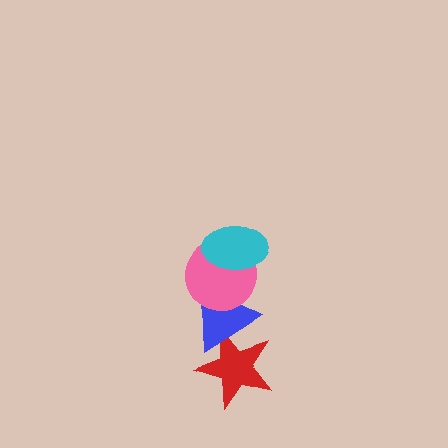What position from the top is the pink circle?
The pink circle is 2nd from the top.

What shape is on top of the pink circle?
The cyan ellipse is on top of the pink circle.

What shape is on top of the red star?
The blue triangle is on top of the red star.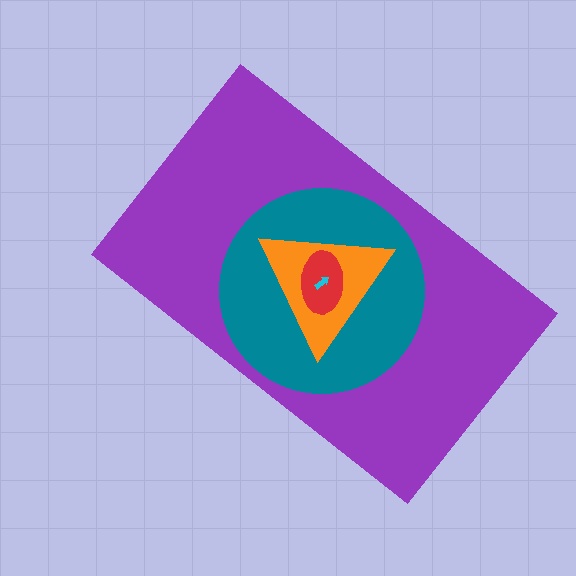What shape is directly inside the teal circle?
The orange triangle.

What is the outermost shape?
The purple rectangle.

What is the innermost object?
The cyan arrow.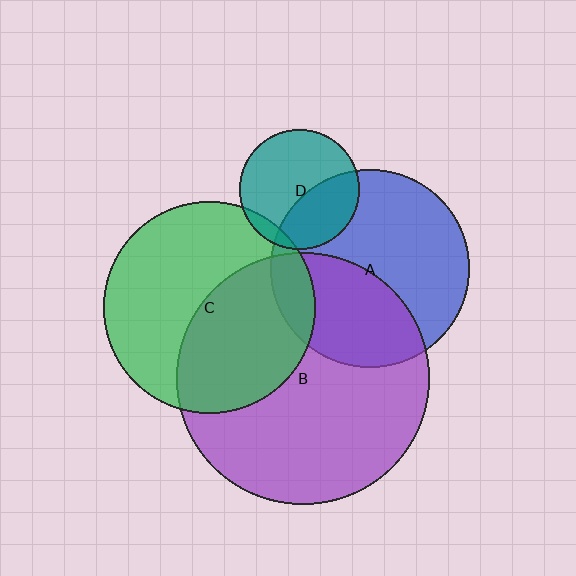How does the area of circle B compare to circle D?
Approximately 4.4 times.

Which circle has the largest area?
Circle B (purple).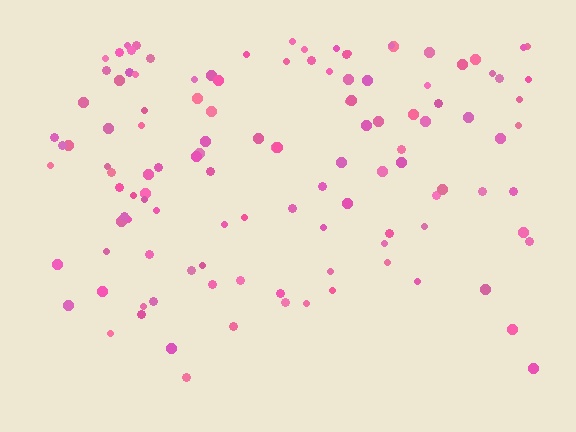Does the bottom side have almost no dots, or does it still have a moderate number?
Still a moderate number, just noticeably fewer than the top.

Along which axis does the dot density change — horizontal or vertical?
Vertical.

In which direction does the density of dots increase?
From bottom to top, with the top side densest.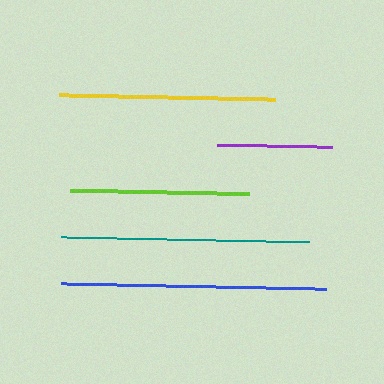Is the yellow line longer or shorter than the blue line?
The blue line is longer than the yellow line.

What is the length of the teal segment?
The teal segment is approximately 248 pixels long.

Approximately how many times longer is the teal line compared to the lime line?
The teal line is approximately 1.4 times the length of the lime line.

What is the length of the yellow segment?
The yellow segment is approximately 216 pixels long.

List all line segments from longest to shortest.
From longest to shortest: blue, teal, yellow, lime, purple.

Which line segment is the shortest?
The purple line is the shortest at approximately 114 pixels.